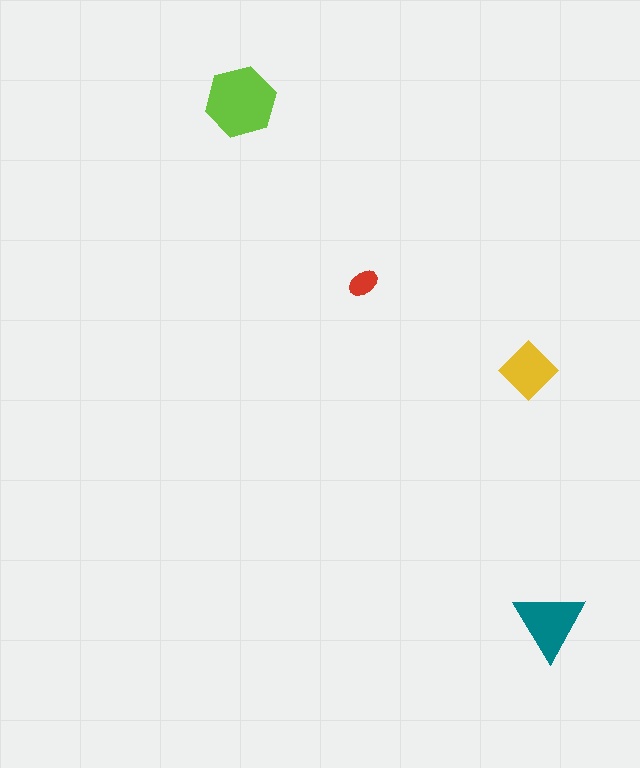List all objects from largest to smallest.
The lime hexagon, the teal triangle, the yellow diamond, the red ellipse.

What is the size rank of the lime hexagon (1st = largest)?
1st.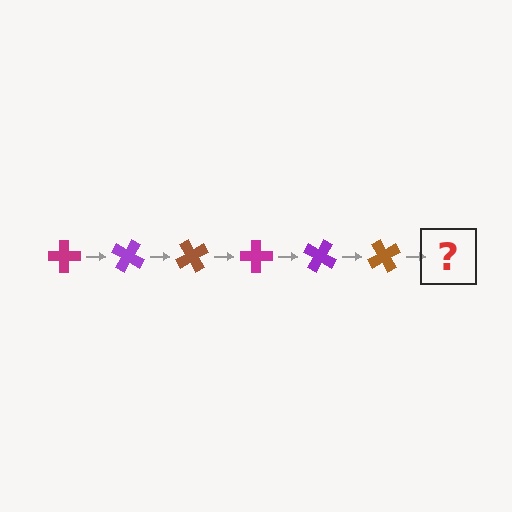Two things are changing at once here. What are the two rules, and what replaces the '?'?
The two rules are that it rotates 30 degrees each step and the color cycles through magenta, purple, and brown. The '?' should be a magenta cross, rotated 180 degrees from the start.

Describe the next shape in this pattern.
It should be a magenta cross, rotated 180 degrees from the start.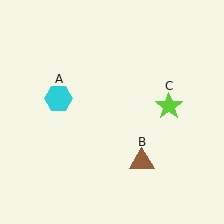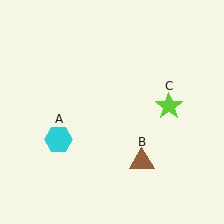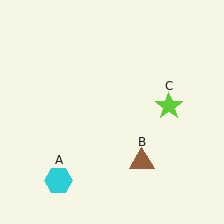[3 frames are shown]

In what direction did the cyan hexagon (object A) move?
The cyan hexagon (object A) moved down.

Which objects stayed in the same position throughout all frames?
Brown triangle (object B) and lime star (object C) remained stationary.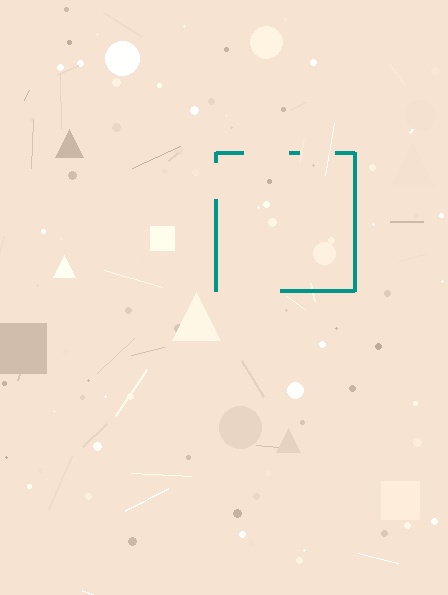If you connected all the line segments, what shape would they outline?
They would outline a square.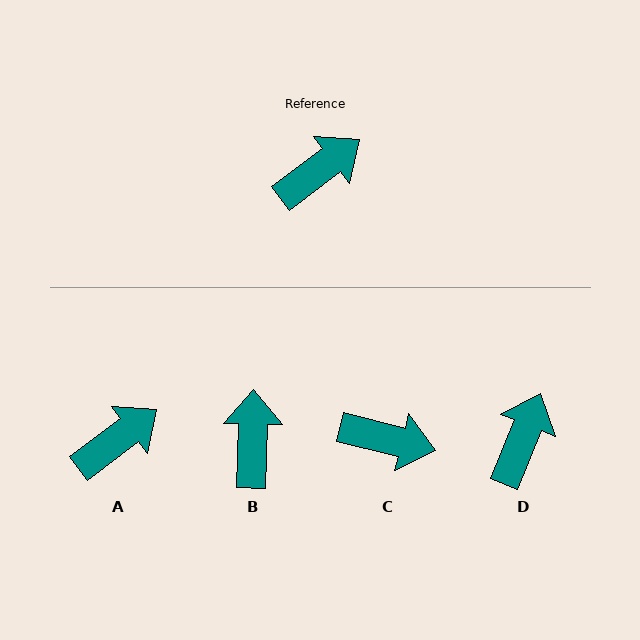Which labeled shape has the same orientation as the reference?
A.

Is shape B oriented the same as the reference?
No, it is off by about 51 degrees.